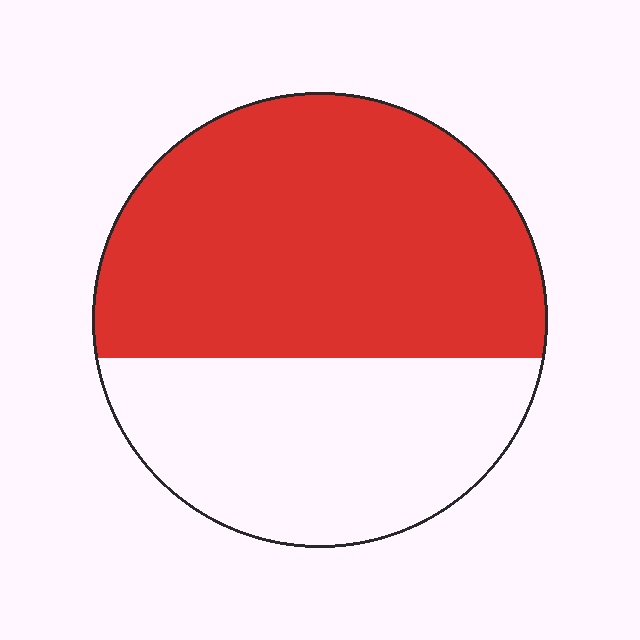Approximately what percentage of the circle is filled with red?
Approximately 60%.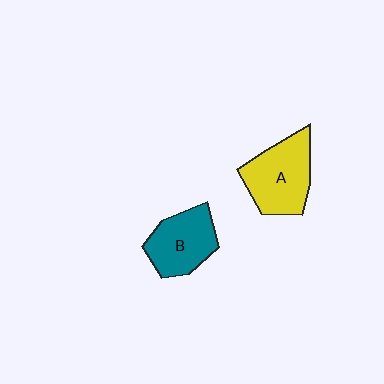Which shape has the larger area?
Shape A (yellow).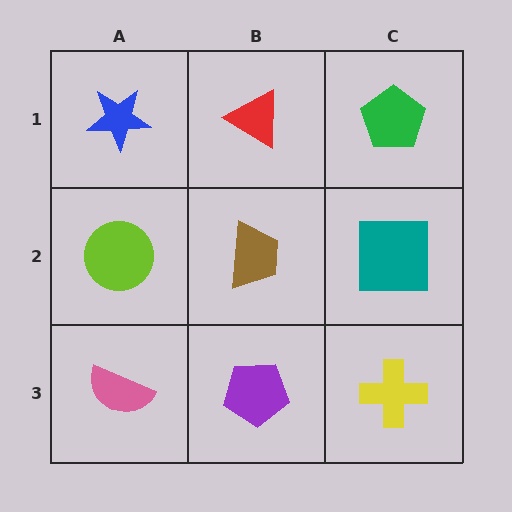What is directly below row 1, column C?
A teal square.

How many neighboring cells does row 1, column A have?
2.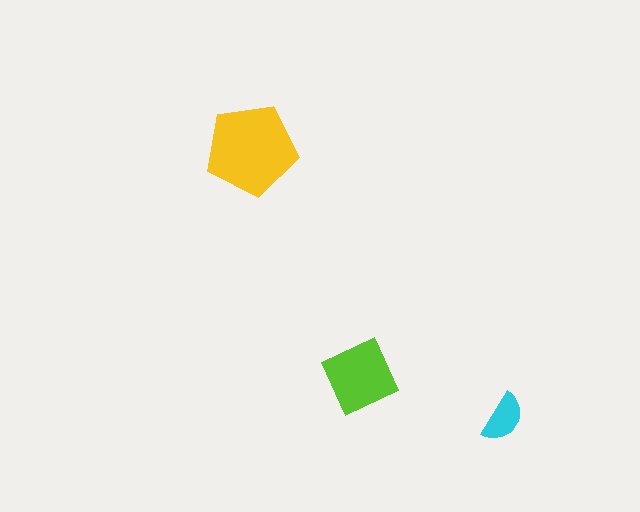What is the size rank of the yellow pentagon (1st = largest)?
1st.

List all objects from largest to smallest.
The yellow pentagon, the lime square, the cyan semicircle.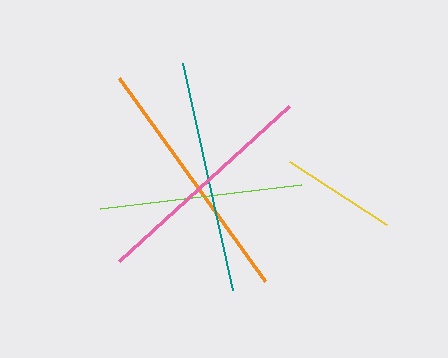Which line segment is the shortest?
The yellow line is the shortest at approximately 116 pixels.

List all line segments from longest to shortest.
From longest to shortest: orange, teal, pink, lime, yellow.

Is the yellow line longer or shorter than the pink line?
The pink line is longer than the yellow line.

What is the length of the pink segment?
The pink segment is approximately 230 pixels long.